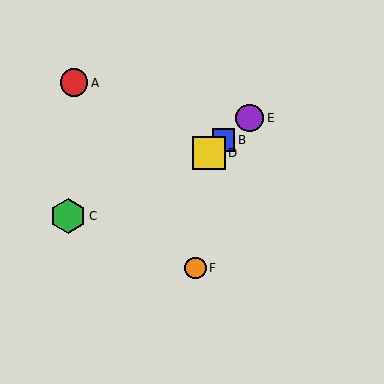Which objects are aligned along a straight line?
Objects B, D, E are aligned along a straight line.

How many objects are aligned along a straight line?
3 objects (B, D, E) are aligned along a straight line.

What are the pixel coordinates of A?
Object A is at (74, 83).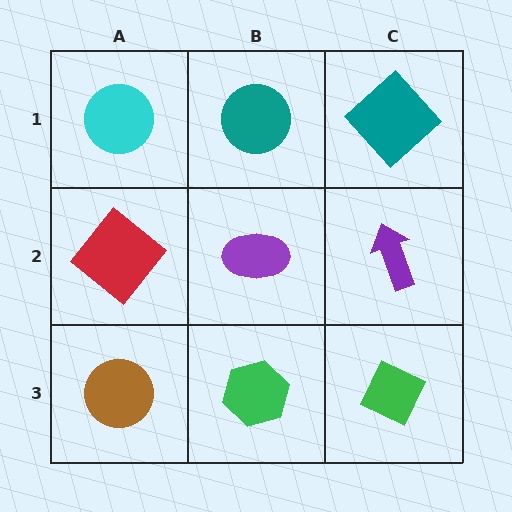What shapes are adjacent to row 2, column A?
A cyan circle (row 1, column A), a brown circle (row 3, column A), a purple ellipse (row 2, column B).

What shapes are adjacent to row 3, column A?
A red diamond (row 2, column A), a green hexagon (row 3, column B).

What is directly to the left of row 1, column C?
A teal circle.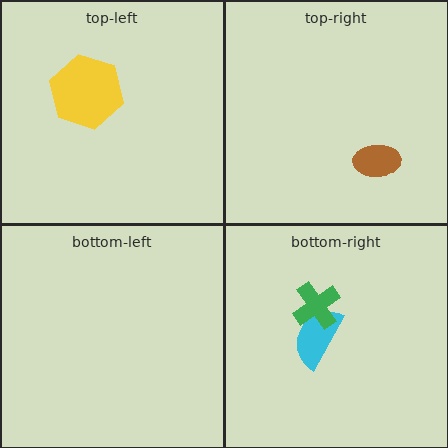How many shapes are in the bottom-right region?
2.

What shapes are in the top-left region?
The yellow hexagon.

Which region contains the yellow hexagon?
The top-left region.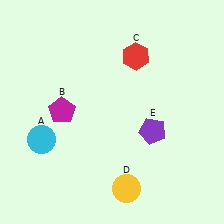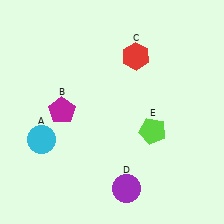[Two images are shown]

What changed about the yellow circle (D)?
In Image 1, D is yellow. In Image 2, it changed to purple.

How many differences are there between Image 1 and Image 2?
There are 2 differences between the two images.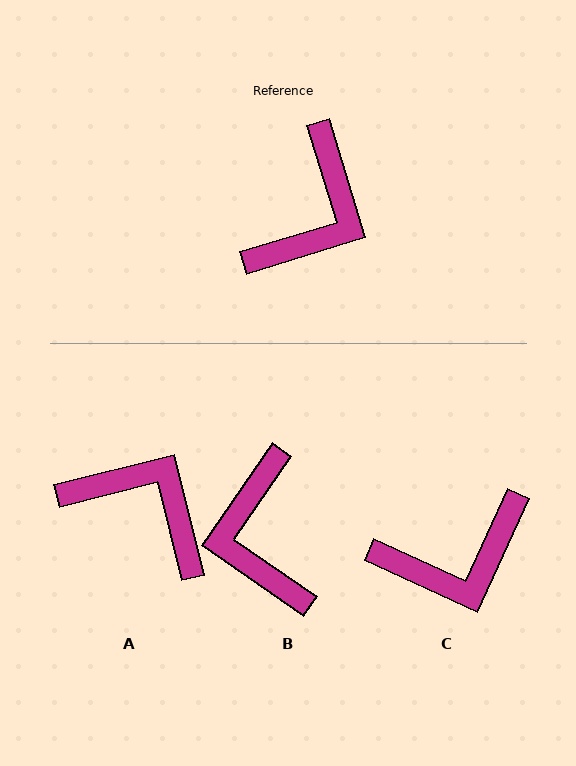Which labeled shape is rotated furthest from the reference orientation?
B, about 142 degrees away.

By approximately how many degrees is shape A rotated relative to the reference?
Approximately 87 degrees counter-clockwise.